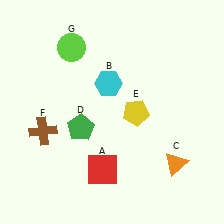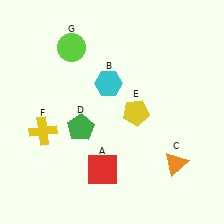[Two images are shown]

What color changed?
The cross (F) changed from brown in Image 1 to yellow in Image 2.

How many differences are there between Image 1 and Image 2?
There is 1 difference between the two images.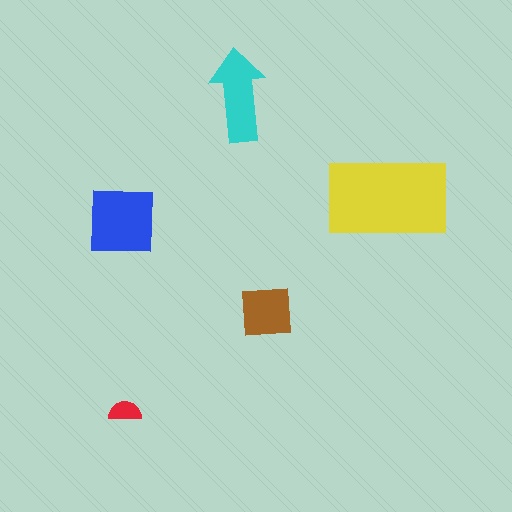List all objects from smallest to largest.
The red semicircle, the brown square, the cyan arrow, the blue square, the yellow rectangle.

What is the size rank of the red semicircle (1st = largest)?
5th.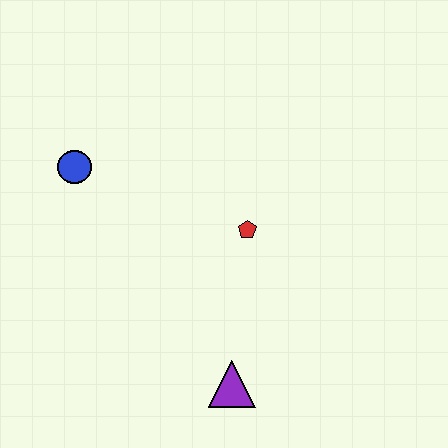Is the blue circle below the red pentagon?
No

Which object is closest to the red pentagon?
The purple triangle is closest to the red pentagon.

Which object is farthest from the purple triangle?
The blue circle is farthest from the purple triangle.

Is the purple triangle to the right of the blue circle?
Yes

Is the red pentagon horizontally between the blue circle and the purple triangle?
No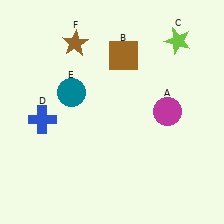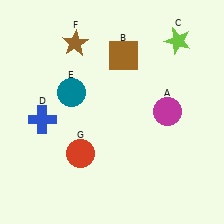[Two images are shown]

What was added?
A red circle (G) was added in Image 2.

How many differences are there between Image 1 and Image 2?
There is 1 difference between the two images.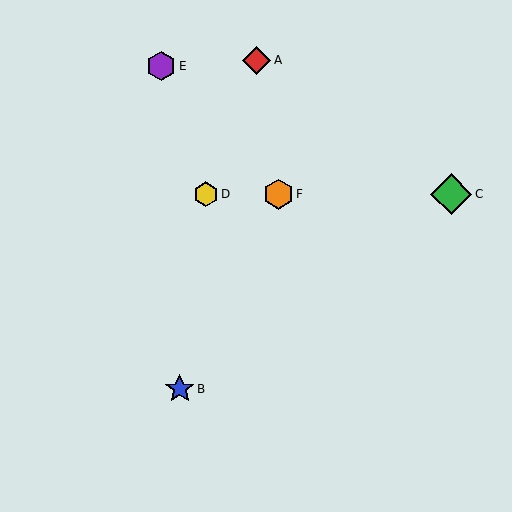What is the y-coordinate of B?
Object B is at y≈389.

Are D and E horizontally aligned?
No, D is at y≈194 and E is at y≈66.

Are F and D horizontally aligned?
Yes, both are at y≈194.